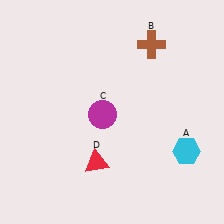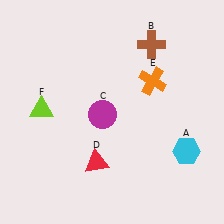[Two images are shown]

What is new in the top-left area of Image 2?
A lime triangle (F) was added in the top-left area of Image 2.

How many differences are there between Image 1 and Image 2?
There are 2 differences between the two images.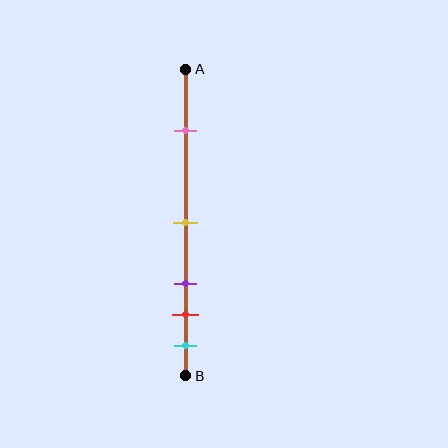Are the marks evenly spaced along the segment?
No, the marks are not evenly spaced.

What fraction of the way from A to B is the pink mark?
The pink mark is approximately 20% (0.2) of the way from A to B.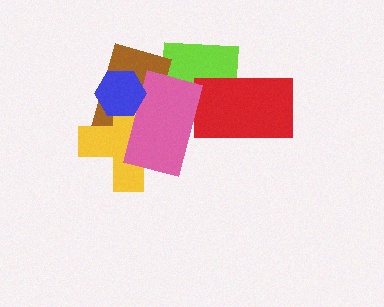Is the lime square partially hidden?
Yes, it is partially covered by another shape.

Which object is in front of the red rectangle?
The pink rectangle is in front of the red rectangle.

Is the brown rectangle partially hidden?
Yes, it is partially covered by another shape.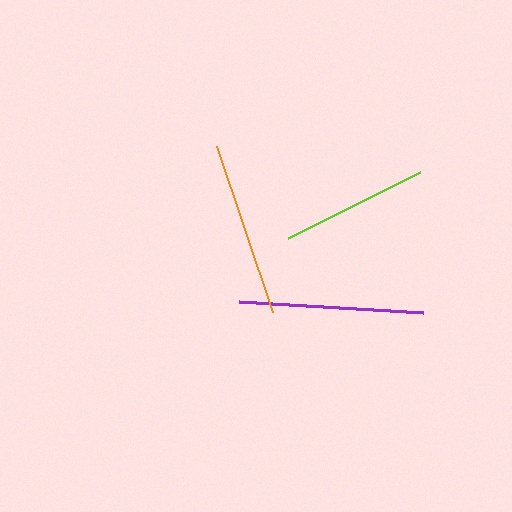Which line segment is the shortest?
The lime line is the shortest at approximately 149 pixels.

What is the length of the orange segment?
The orange segment is approximately 175 pixels long.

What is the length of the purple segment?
The purple segment is approximately 184 pixels long.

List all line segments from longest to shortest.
From longest to shortest: purple, orange, lime.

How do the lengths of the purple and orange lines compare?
The purple and orange lines are approximately the same length.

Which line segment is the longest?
The purple line is the longest at approximately 184 pixels.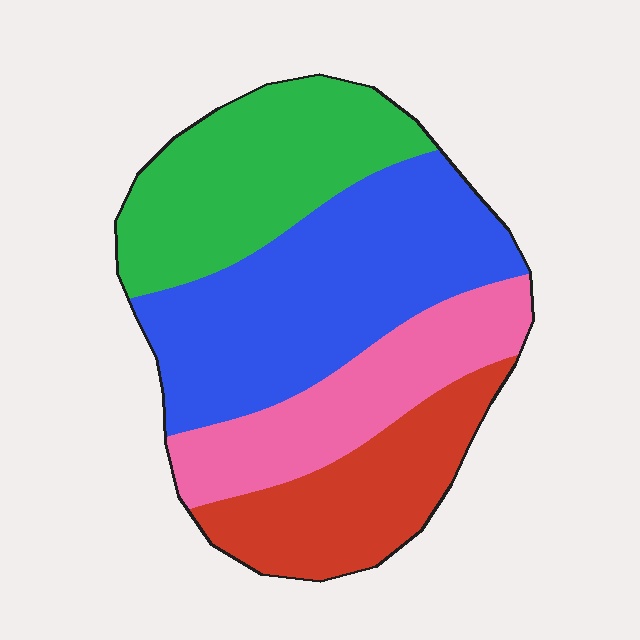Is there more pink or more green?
Green.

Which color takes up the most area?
Blue, at roughly 35%.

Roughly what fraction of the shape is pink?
Pink covers roughly 20% of the shape.